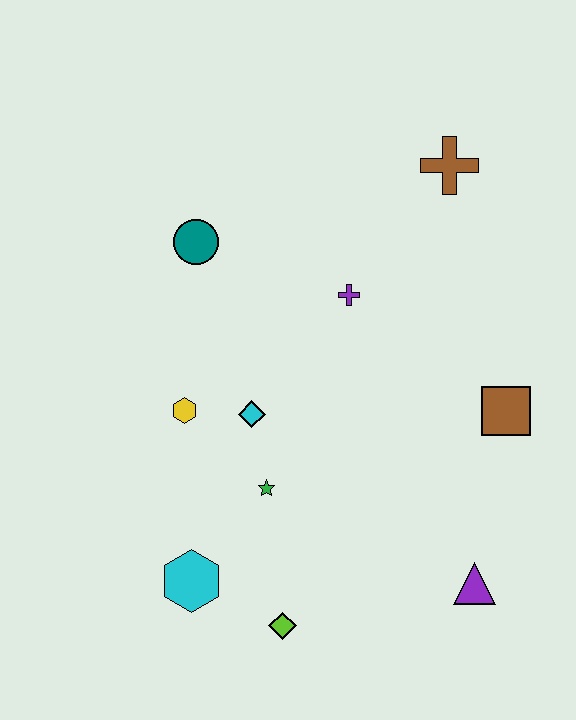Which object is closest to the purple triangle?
The brown square is closest to the purple triangle.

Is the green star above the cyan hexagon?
Yes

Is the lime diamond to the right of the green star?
Yes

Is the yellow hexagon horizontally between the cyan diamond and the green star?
No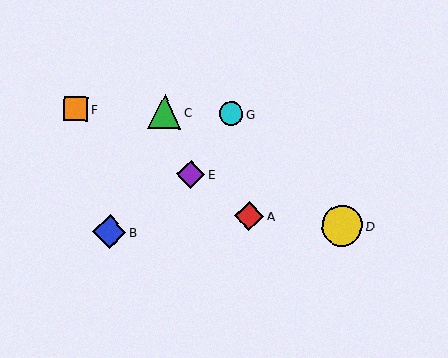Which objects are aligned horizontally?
Objects C, F, G are aligned horizontally.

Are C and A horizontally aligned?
No, C is at y≈112 and A is at y≈216.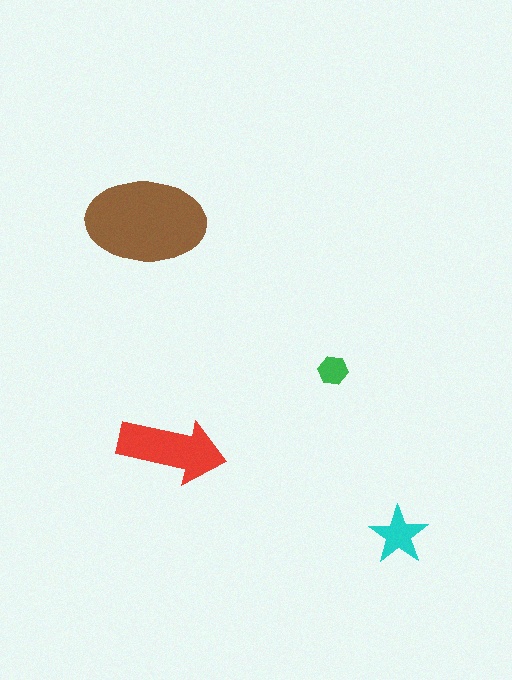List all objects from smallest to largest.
The green hexagon, the cyan star, the red arrow, the brown ellipse.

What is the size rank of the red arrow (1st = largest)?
2nd.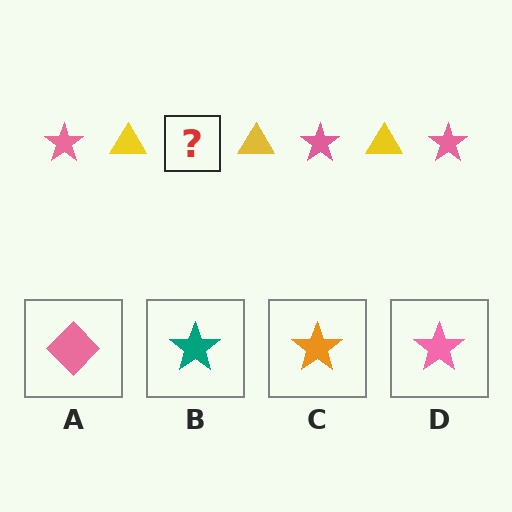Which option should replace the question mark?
Option D.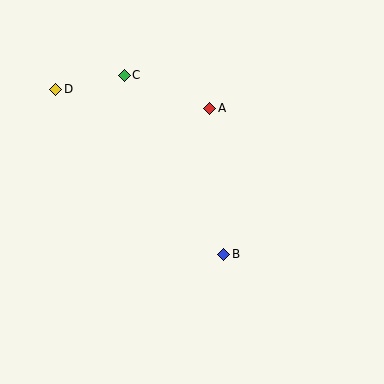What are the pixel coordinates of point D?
Point D is at (56, 89).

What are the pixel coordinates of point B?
Point B is at (224, 254).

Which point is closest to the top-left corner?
Point D is closest to the top-left corner.